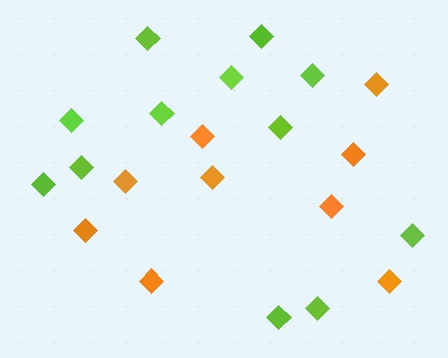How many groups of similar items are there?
There are 2 groups: one group of lime diamonds (12) and one group of orange diamonds (9).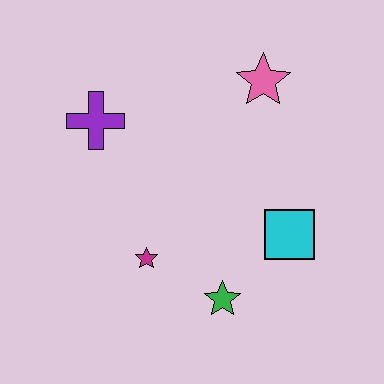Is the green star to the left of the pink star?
Yes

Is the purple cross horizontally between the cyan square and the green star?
No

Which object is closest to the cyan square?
The green star is closest to the cyan square.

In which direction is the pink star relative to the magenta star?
The pink star is above the magenta star.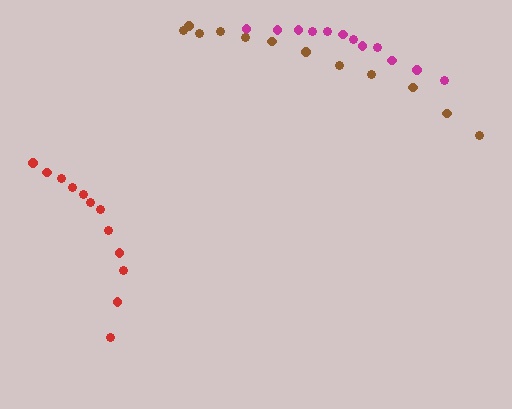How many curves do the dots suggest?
There are 3 distinct paths.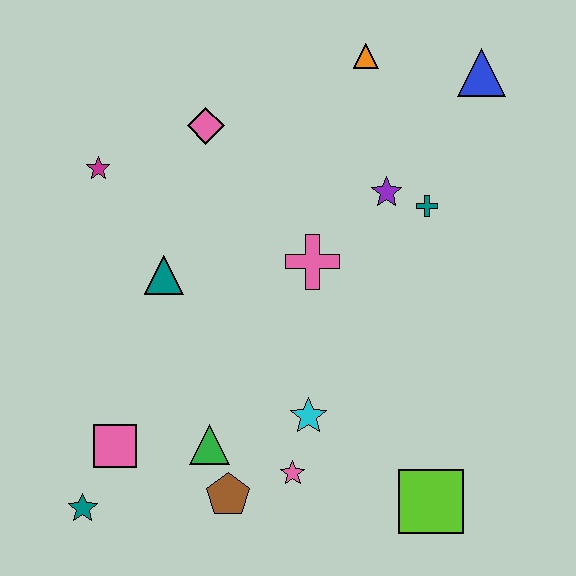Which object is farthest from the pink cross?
The teal star is farthest from the pink cross.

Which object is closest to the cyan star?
The pink star is closest to the cyan star.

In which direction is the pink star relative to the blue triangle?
The pink star is below the blue triangle.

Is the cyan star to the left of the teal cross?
Yes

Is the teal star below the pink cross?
Yes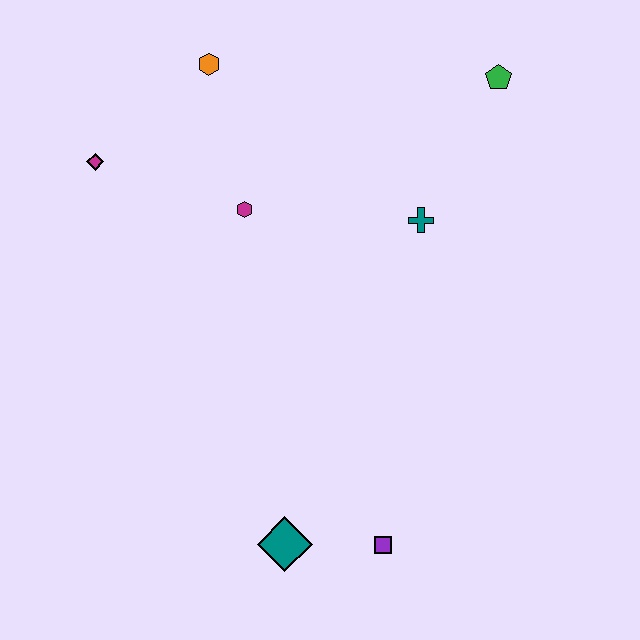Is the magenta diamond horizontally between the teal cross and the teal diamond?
No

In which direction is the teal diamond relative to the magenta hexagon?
The teal diamond is below the magenta hexagon.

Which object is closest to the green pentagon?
The teal cross is closest to the green pentagon.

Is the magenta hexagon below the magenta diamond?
Yes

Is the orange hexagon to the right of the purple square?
No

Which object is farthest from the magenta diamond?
The purple square is farthest from the magenta diamond.